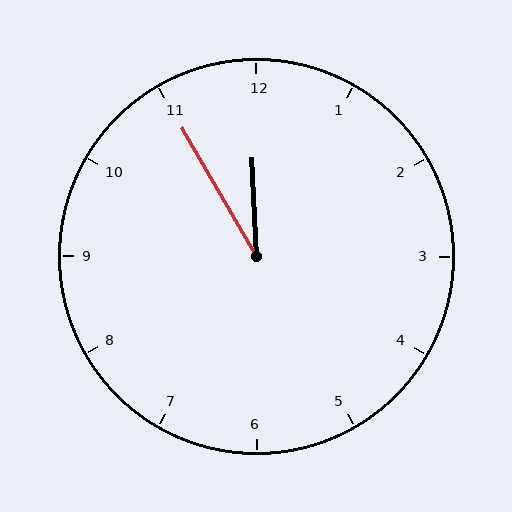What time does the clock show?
11:55.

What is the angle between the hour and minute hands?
Approximately 28 degrees.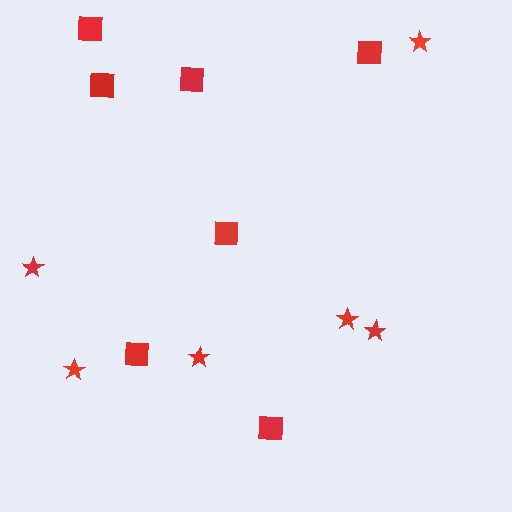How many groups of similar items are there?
There are 2 groups: one group of stars (6) and one group of squares (7).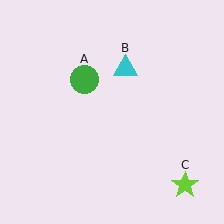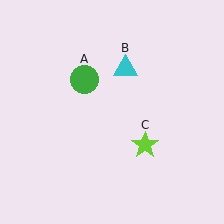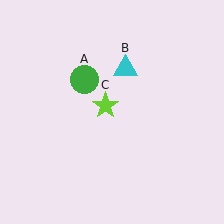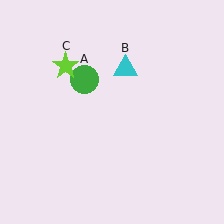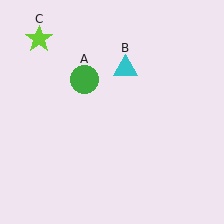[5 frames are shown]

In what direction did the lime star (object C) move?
The lime star (object C) moved up and to the left.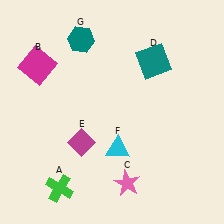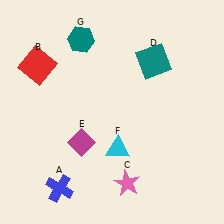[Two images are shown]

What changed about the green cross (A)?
In Image 1, A is green. In Image 2, it changed to blue.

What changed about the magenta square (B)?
In Image 1, B is magenta. In Image 2, it changed to red.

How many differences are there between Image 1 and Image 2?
There are 2 differences between the two images.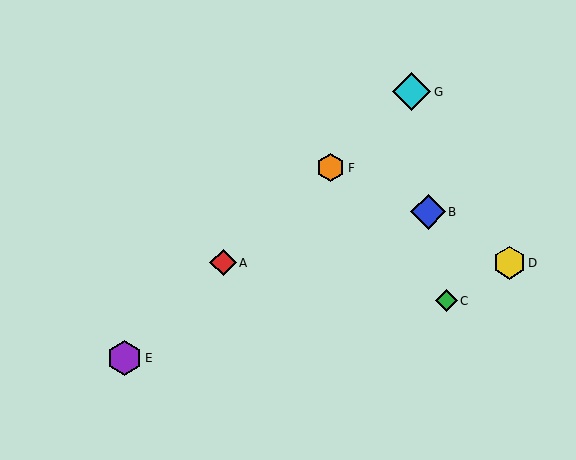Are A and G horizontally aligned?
No, A is at y≈263 and G is at y≈92.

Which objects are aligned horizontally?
Objects A, D are aligned horizontally.